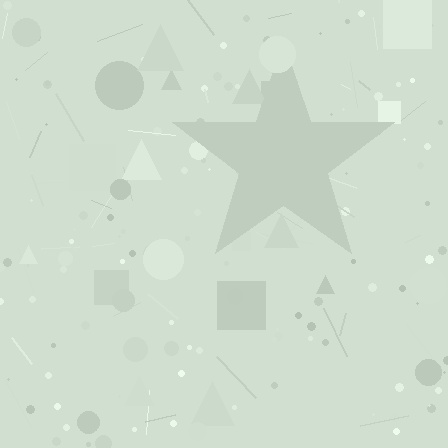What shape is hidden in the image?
A star is hidden in the image.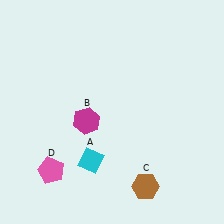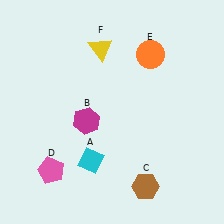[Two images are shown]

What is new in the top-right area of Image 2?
An orange circle (E) was added in the top-right area of Image 2.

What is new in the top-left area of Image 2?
A yellow triangle (F) was added in the top-left area of Image 2.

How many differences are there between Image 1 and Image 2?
There are 2 differences between the two images.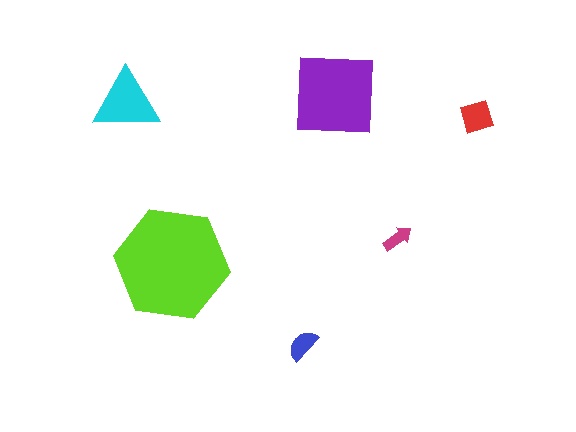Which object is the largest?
The lime hexagon.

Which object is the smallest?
The magenta arrow.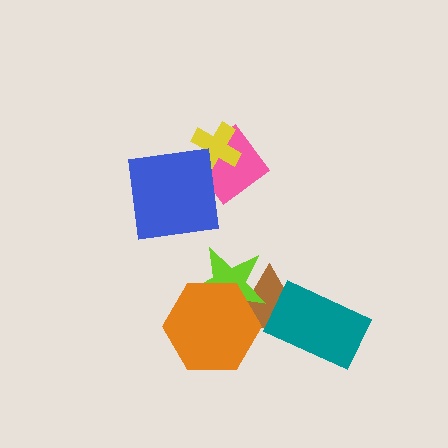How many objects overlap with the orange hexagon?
2 objects overlap with the orange hexagon.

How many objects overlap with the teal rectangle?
1 object overlaps with the teal rectangle.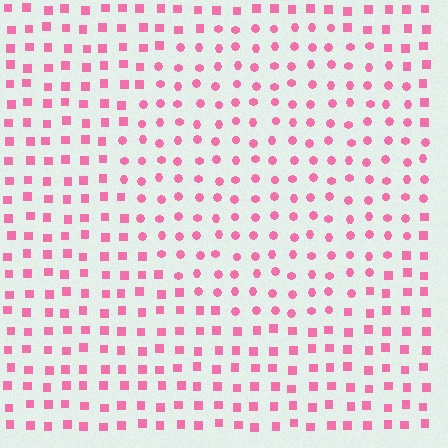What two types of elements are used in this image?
The image uses circles inside the circle region and squares outside it.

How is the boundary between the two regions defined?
The boundary is defined by a change in element shape: circles inside vs. squares outside. All elements share the same color and spacing.